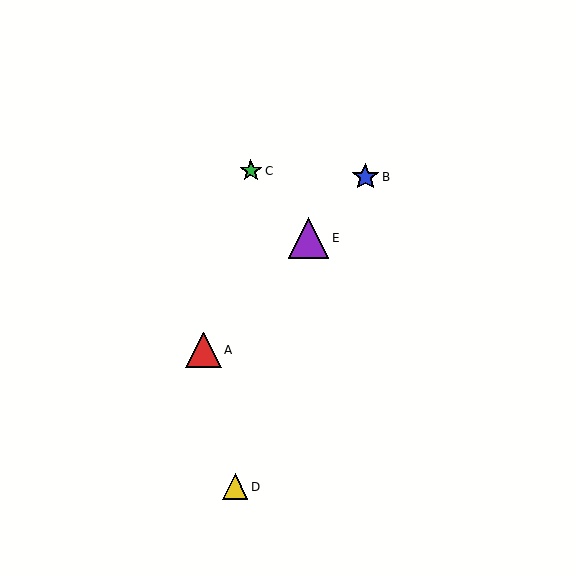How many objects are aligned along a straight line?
3 objects (A, B, E) are aligned along a straight line.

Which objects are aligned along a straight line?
Objects A, B, E are aligned along a straight line.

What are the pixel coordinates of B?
Object B is at (365, 177).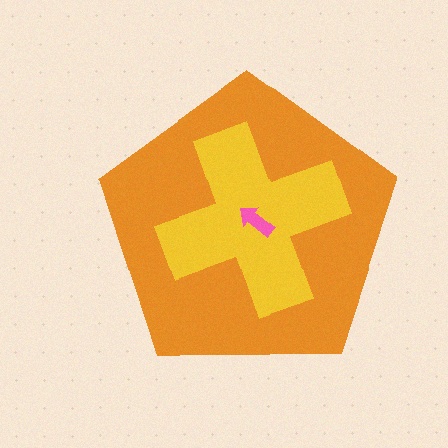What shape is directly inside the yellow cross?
The pink arrow.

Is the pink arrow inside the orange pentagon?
Yes.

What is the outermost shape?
The orange pentagon.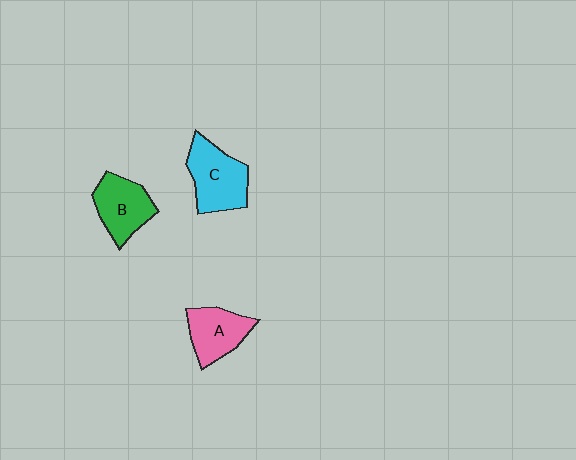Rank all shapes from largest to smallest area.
From largest to smallest: C (cyan), B (green), A (pink).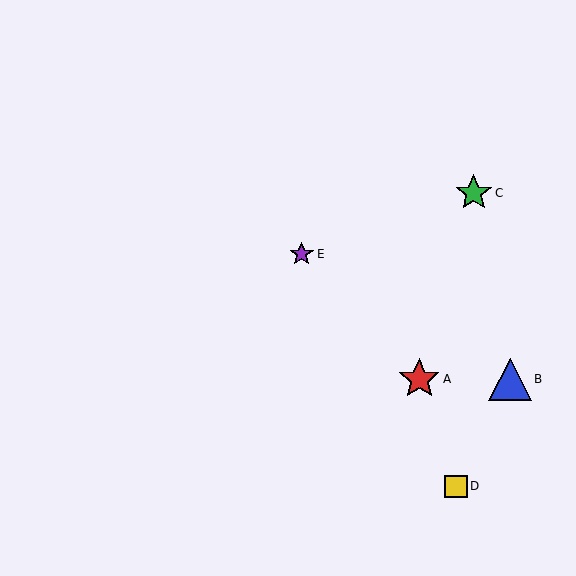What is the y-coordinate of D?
Object D is at y≈486.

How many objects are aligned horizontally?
2 objects (A, B) are aligned horizontally.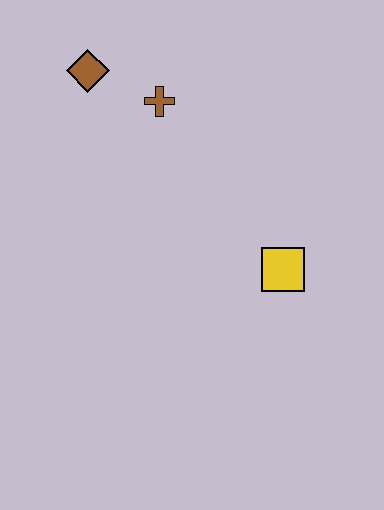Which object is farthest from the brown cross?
The yellow square is farthest from the brown cross.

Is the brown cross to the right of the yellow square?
No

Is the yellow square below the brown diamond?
Yes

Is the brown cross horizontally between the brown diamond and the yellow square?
Yes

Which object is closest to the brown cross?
The brown diamond is closest to the brown cross.